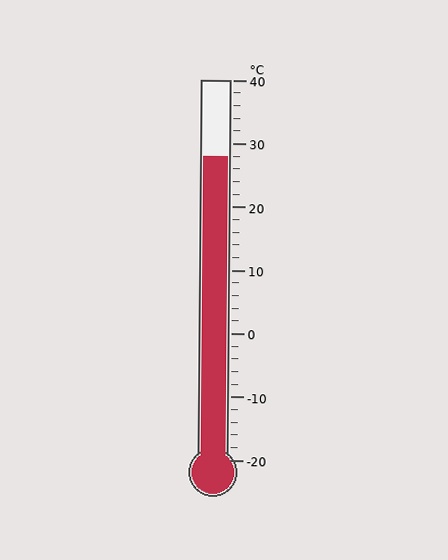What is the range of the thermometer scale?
The thermometer scale ranges from -20°C to 40°C.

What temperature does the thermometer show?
The thermometer shows approximately 28°C.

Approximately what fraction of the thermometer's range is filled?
The thermometer is filled to approximately 80% of its range.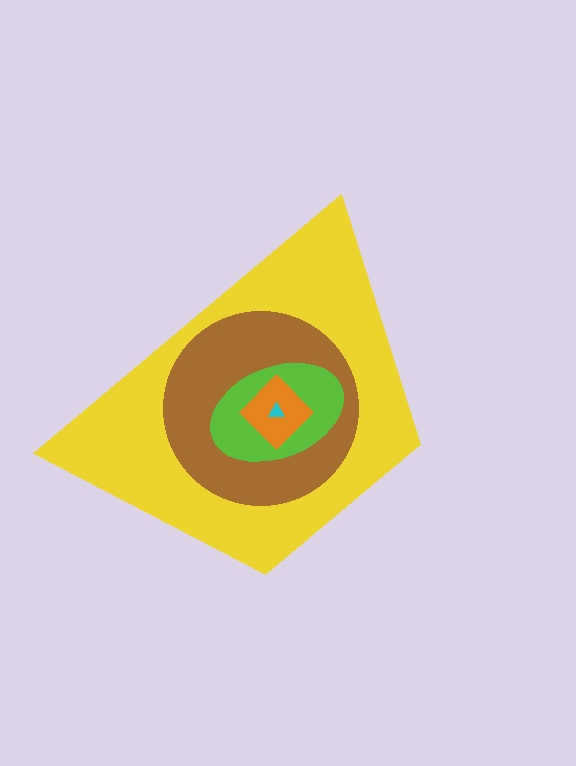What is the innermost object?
The cyan triangle.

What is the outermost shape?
The yellow trapezoid.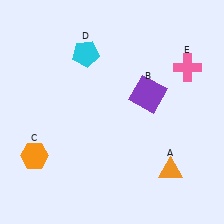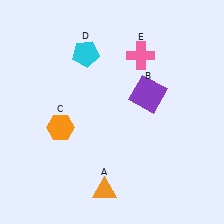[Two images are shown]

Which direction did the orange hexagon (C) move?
The orange hexagon (C) moved up.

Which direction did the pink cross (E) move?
The pink cross (E) moved left.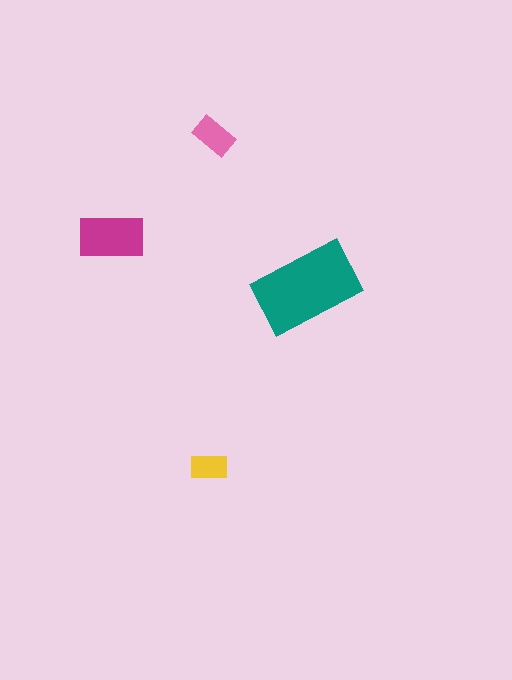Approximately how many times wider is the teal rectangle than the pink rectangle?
About 2.5 times wider.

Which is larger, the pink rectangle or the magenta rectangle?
The magenta one.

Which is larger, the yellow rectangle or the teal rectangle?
The teal one.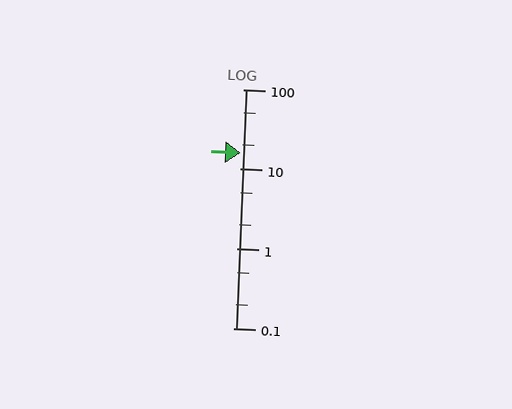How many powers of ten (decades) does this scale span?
The scale spans 3 decades, from 0.1 to 100.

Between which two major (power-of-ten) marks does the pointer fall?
The pointer is between 10 and 100.